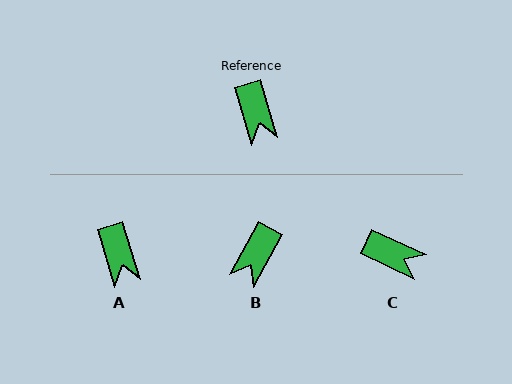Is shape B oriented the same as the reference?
No, it is off by about 45 degrees.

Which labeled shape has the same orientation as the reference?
A.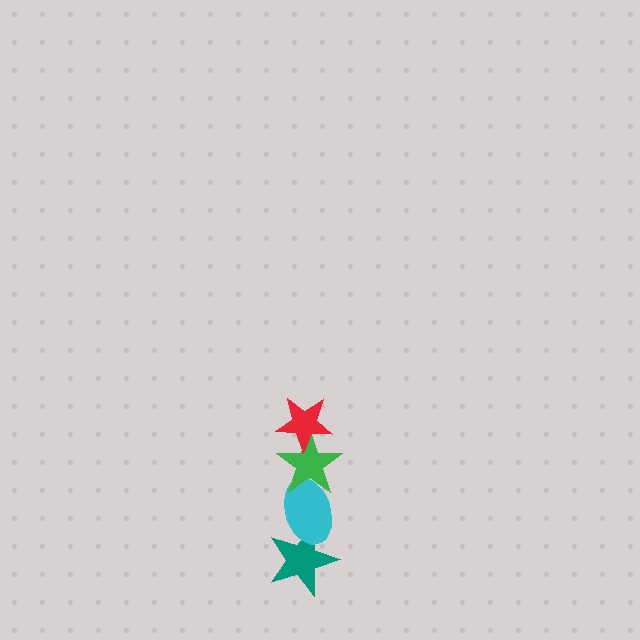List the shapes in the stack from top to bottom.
From top to bottom: the red star, the green star, the cyan ellipse, the teal star.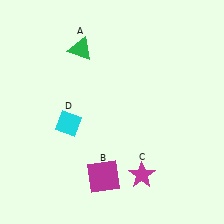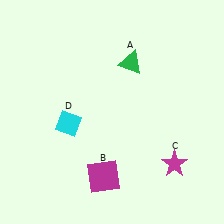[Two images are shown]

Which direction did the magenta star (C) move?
The magenta star (C) moved right.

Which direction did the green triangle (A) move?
The green triangle (A) moved right.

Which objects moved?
The objects that moved are: the green triangle (A), the magenta star (C).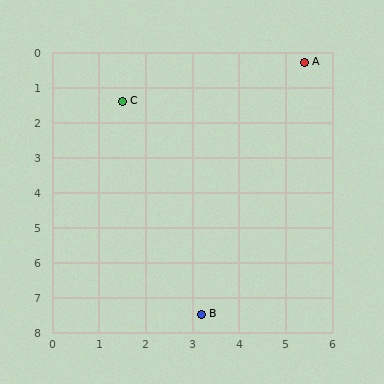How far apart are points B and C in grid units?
Points B and C are about 6.3 grid units apart.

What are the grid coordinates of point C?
Point C is at approximately (1.5, 1.4).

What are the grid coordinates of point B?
Point B is at approximately (3.2, 7.5).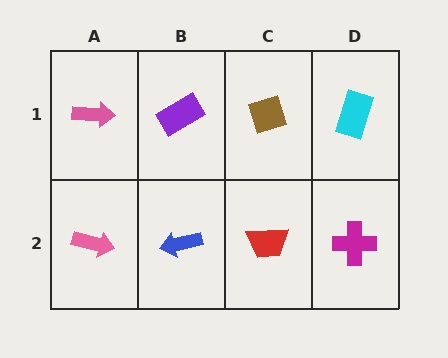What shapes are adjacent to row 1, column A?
A pink arrow (row 2, column A), a purple rectangle (row 1, column B).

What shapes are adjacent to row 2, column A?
A pink arrow (row 1, column A), a blue arrow (row 2, column B).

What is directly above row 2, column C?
A brown diamond.